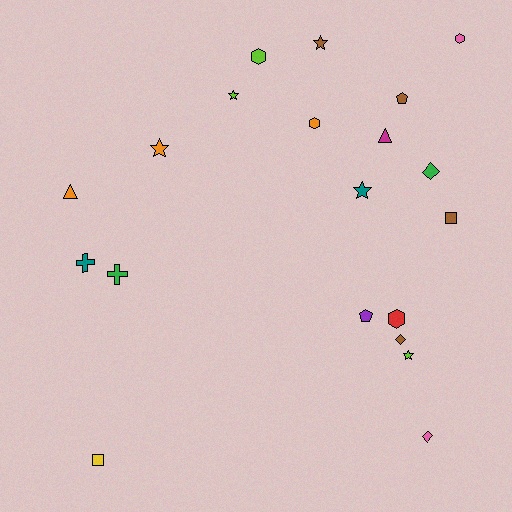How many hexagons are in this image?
There are 4 hexagons.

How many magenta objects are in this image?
There is 1 magenta object.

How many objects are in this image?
There are 20 objects.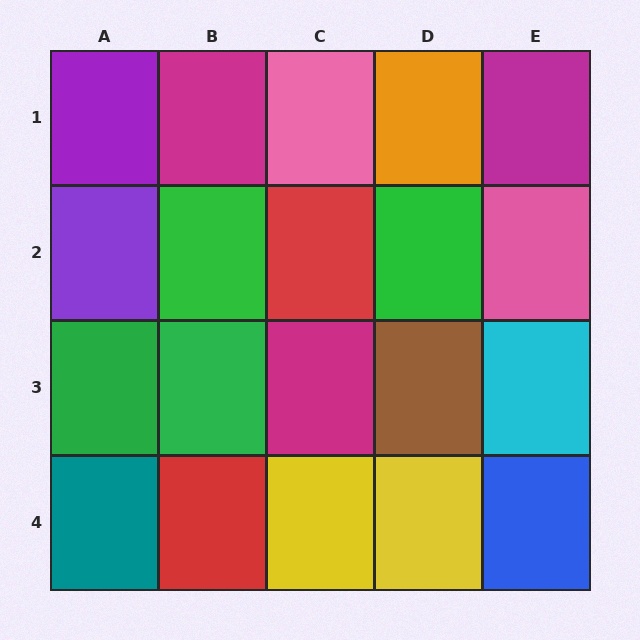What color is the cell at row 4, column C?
Yellow.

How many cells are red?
2 cells are red.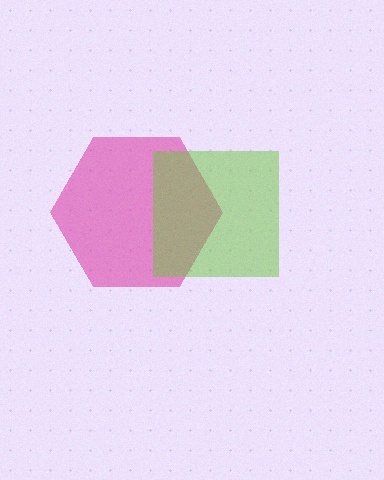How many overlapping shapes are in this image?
There are 2 overlapping shapes in the image.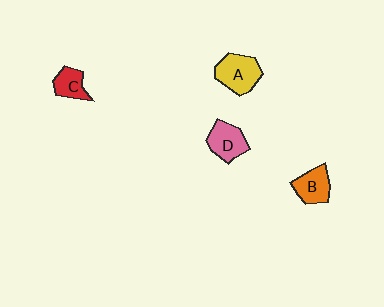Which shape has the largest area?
Shape A (yellow).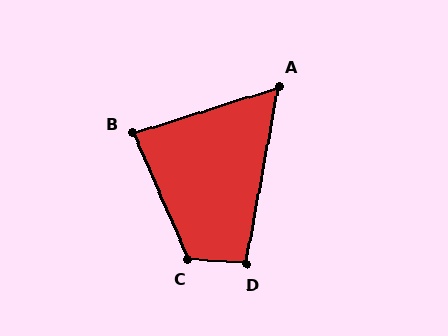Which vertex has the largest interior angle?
C, at approximately 118 degrees.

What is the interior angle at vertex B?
Approximately 84 degrees (acute).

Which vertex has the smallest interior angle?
A, at approximately 62 degrees.